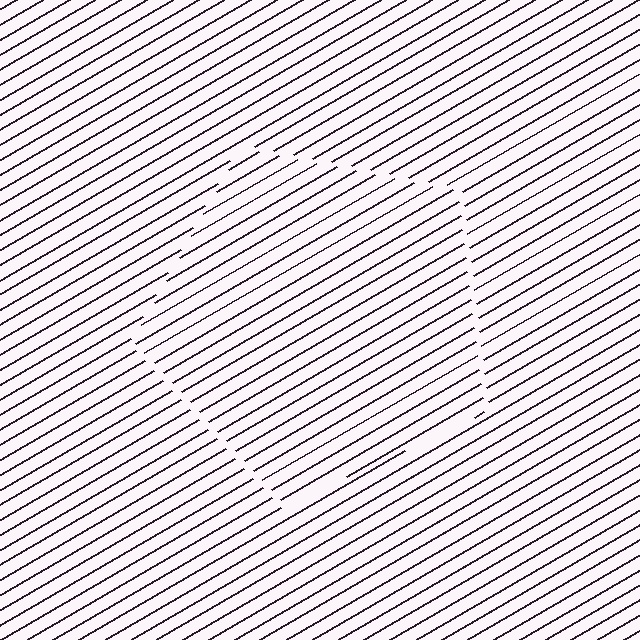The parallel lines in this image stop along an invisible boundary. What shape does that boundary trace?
An illusory pentagon. The interior of the shape contains the same grating, shifted by half a period — the contour is defined by the phase discontinuity where line-ends from the inner and outer gratings abut.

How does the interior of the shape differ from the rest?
The interior of the shape contains the same grating, shifted by half a period — the contour is defined by the phase discontinuity where line-ends from the inner and outer gratings abut.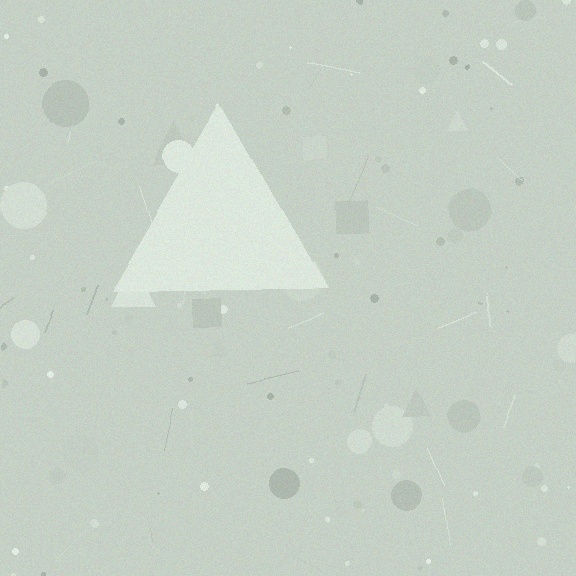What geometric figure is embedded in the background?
A triangle is embedded in the background.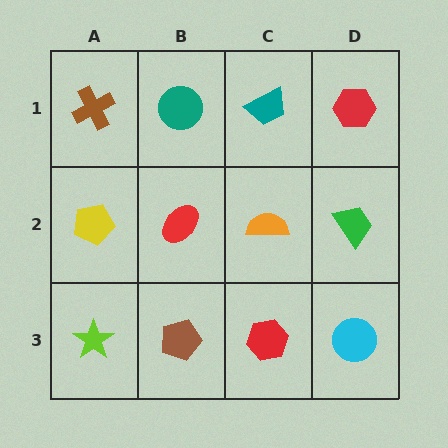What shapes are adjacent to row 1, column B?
A red ellipse (row 2, column B), a brown cross (row 1, column A), a teal trapezoid (row 1, column C).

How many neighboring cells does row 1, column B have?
3.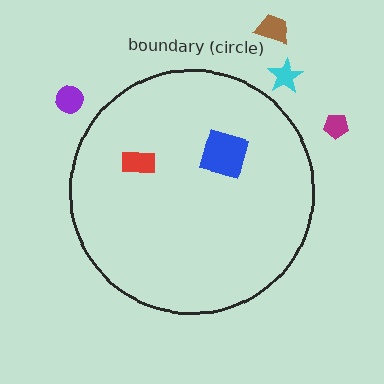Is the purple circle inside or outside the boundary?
Outside.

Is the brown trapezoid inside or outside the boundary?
Outside.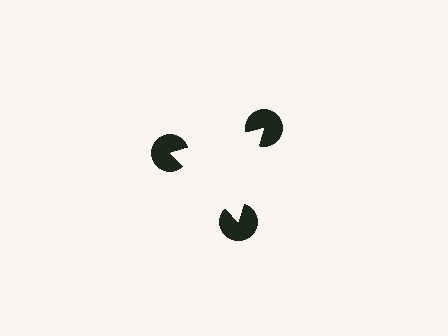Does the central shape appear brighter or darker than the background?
It typically appears slightly brighter than the background, even though no actual brightness change is drawn.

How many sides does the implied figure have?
3 sides.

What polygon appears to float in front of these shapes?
An illusory triangle — its edges are inferred from the aligned wedge cuts in the pac-man discs, not physically drawn.